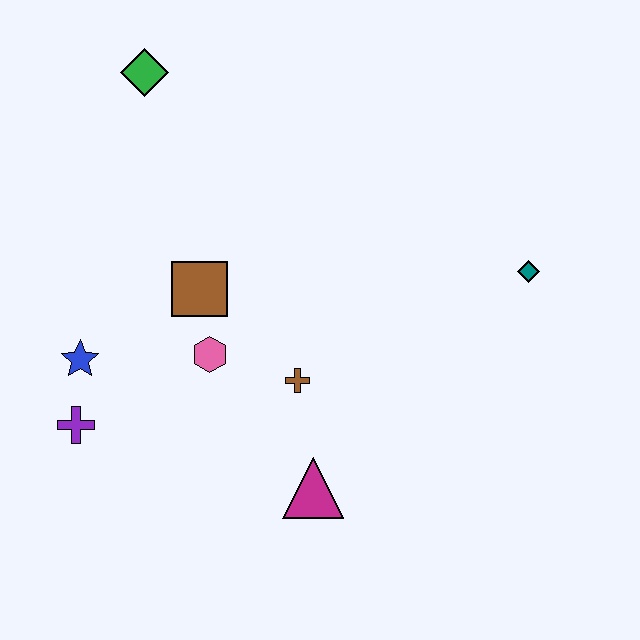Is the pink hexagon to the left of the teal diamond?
Yes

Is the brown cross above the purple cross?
Yes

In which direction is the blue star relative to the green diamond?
The blue star is below the green diamond.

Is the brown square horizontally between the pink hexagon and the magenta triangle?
No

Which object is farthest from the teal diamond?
The purple cross is farthest from the teal diamond.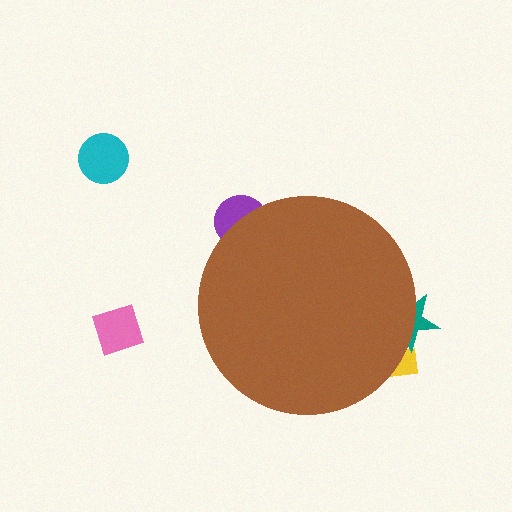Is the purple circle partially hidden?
Yes, the purple circle is partially hidden behind the brown circle.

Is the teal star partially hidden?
Yes, the teal star is partially hidden behind the brown circle.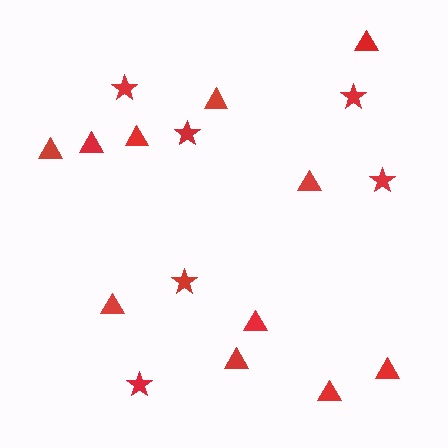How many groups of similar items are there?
There are 2 groups: one group of stars (6) and one group of triangles (11).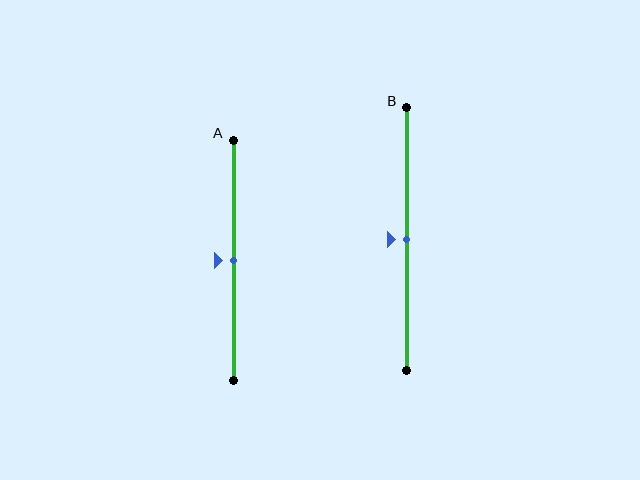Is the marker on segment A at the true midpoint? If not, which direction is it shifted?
Yes, the marker on segment A is at the true midpoint.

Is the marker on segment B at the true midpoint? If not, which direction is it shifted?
Yes, the marker on segment B is at the true midpoint.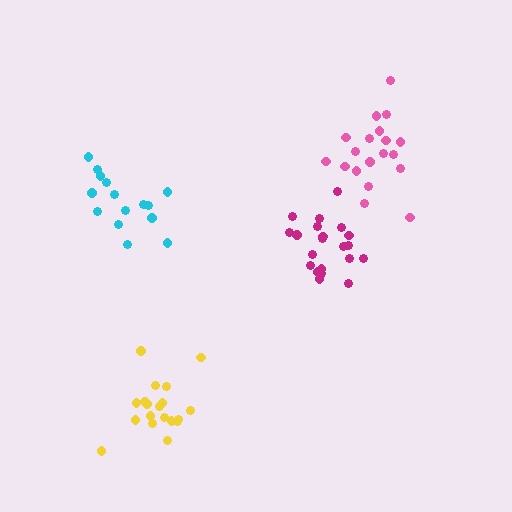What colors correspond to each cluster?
The clusters are colored: pink, cyan, magenta, yellow.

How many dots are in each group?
Group 1: 19 dots, Group 2: 15 dots, Group 3: 21 dots, Group 4: 19 dots (74 total).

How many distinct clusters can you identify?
There are 4 distinct clusters.